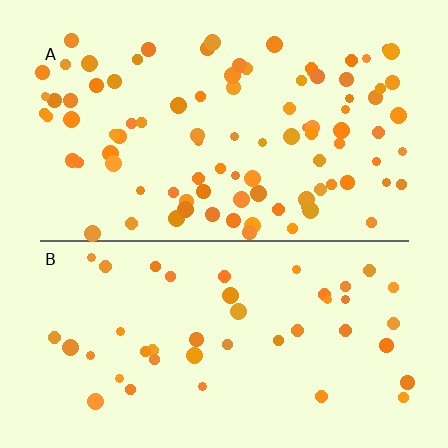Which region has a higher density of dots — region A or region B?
A (the top).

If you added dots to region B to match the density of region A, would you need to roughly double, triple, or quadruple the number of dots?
Approximately double.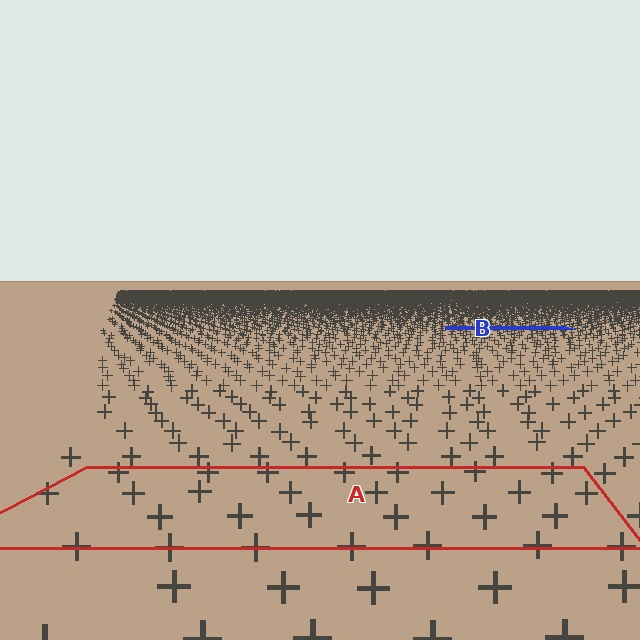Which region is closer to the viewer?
Region A is closer. The texture elements there are larger and more spread out.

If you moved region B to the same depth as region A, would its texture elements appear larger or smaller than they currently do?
They would appear larger. At a closer depth, the same texture elements are projected at a bigger on-screen size.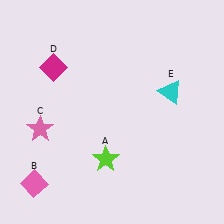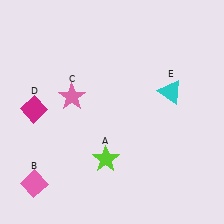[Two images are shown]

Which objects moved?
The objects that moved are: the pink star (C), the magenta diamond (D).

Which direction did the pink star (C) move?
The pink star (C) moved up.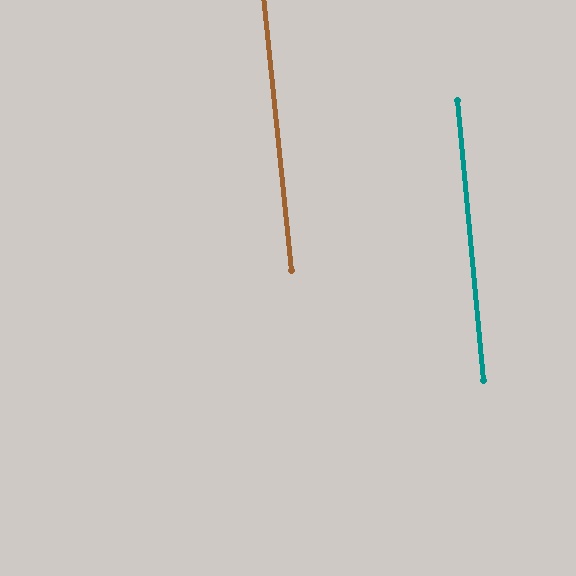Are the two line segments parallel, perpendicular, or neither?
Parallel — their directions differ by only 0.4°.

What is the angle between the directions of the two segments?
Approximately 0 degrees.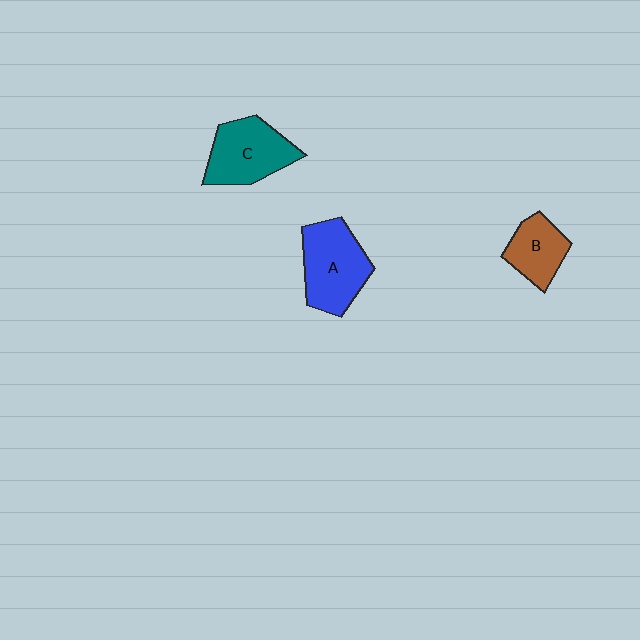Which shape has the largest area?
Shape A (blue).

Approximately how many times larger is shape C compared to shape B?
Approximately 1.4 times.